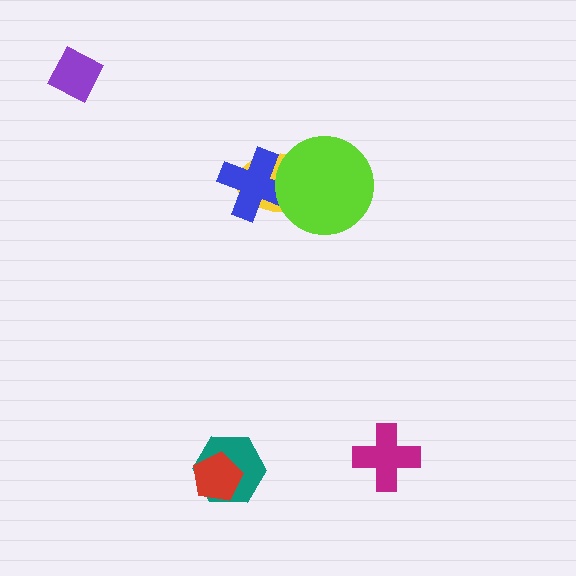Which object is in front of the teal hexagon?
The red pentagon is in front of the teal hexagon.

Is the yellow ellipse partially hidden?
Yes, it is partially covered by another shape.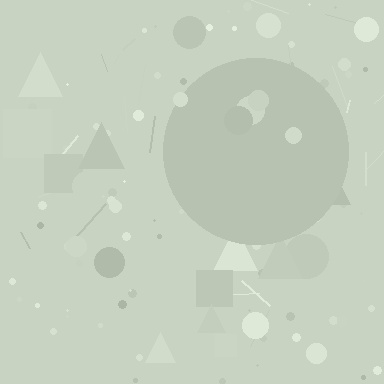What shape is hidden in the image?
A circle is hidden in the image.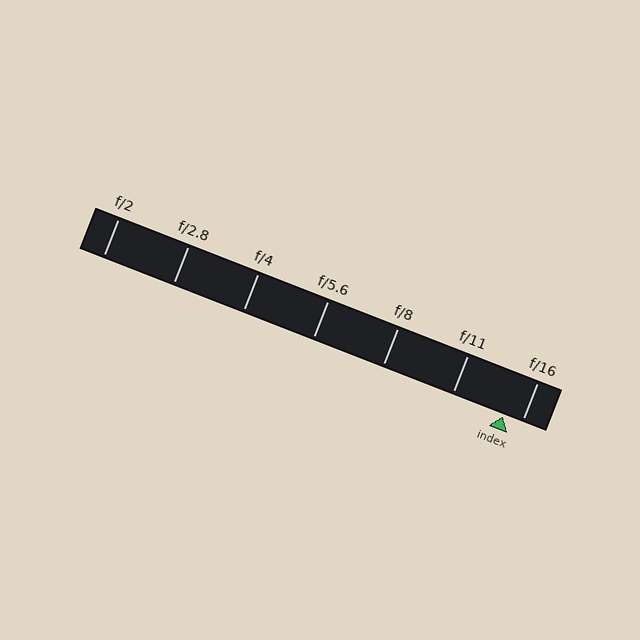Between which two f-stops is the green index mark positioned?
The index mark is between f/11 and f/16.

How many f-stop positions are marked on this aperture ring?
There are 7 f-stop positions marked.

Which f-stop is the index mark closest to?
The index mark is closest to f/16.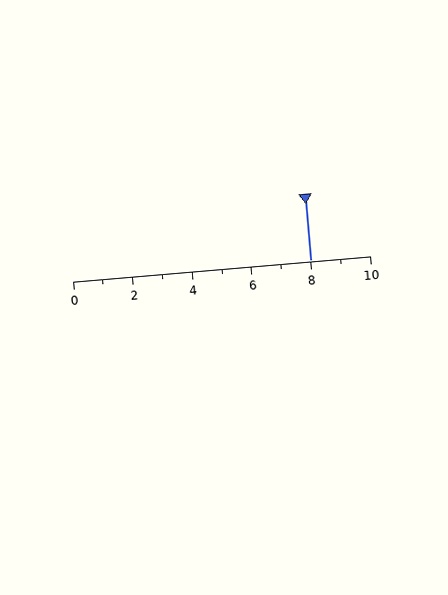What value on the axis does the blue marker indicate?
The marker indicates approximately 8.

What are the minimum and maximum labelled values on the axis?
The axis runs from 0 to 10.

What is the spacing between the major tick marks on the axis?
The major ticks are spaced 2 apart.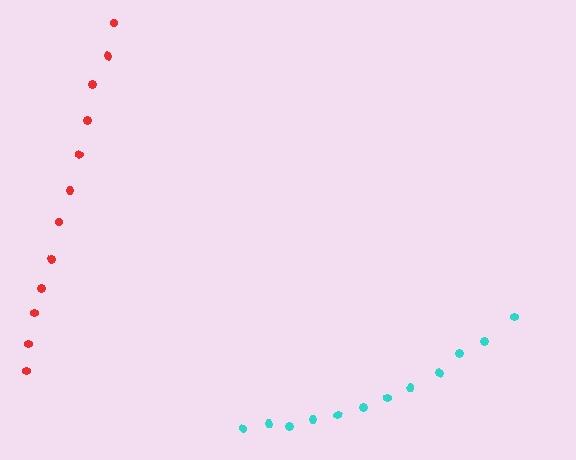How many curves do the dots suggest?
There are 2 distinct paths.